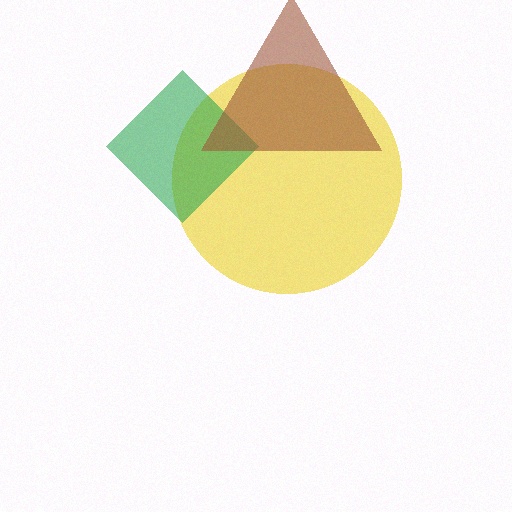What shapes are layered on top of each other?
The layered shapes are: a yellow circle, a green diamond, a brown triangle.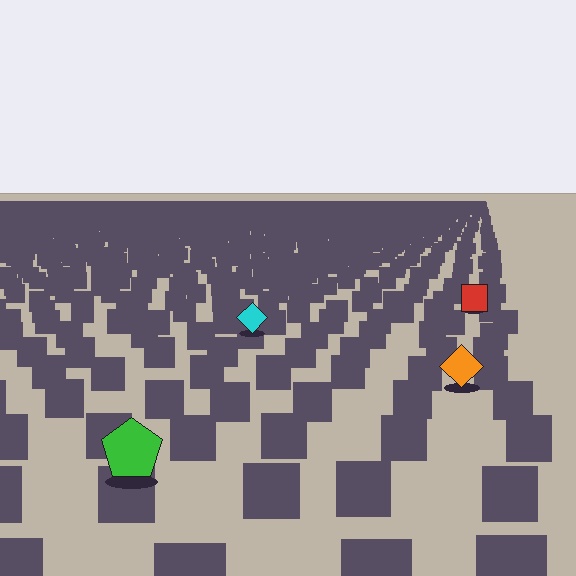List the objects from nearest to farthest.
From nearest to farthest: the green pentagon, the orange diamond, the cyan diamond, the red square.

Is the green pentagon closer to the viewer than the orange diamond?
Yes. The green pentagon is closer — you can tell from the texture gradient: the ground texture is coarser near it.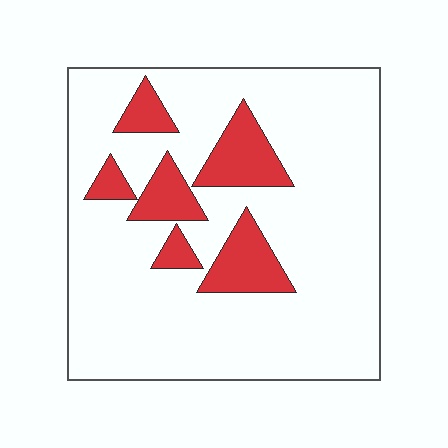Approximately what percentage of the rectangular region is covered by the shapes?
Approximately 15%.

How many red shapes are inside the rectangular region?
6.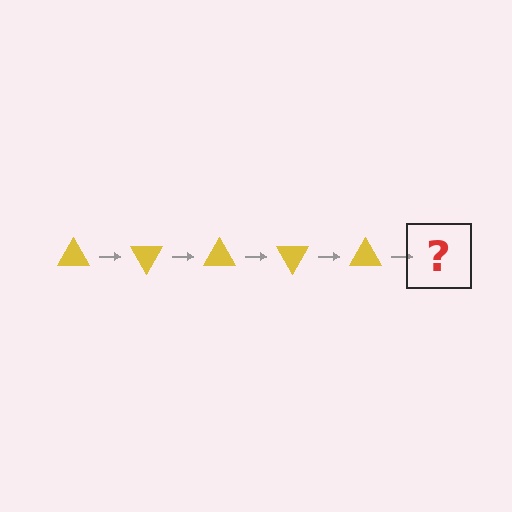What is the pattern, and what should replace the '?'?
The pattern is that the triangle rotates 60 degrees each step. The '?' should be a yellow triangle rotated 300 degrees.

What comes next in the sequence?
The next element should be a yellow triangle rotated 300 degrees.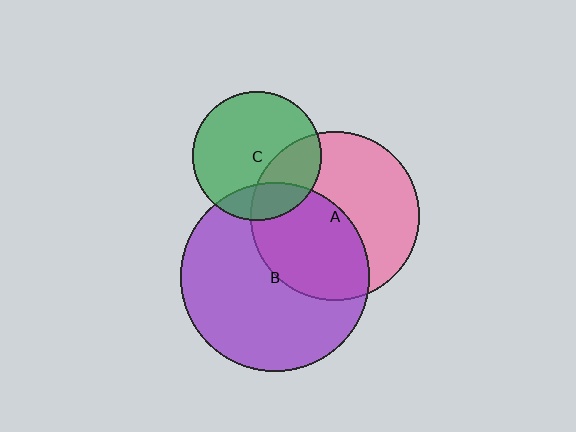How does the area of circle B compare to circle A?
Approximately 1.3 times.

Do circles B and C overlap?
Yes.